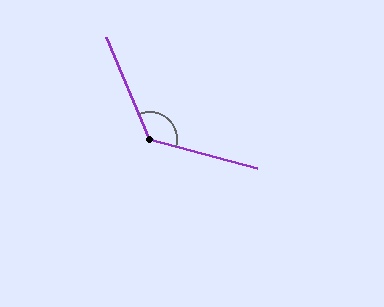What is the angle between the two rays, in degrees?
Approximately 128 degrees.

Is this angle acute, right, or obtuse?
It is obtuse.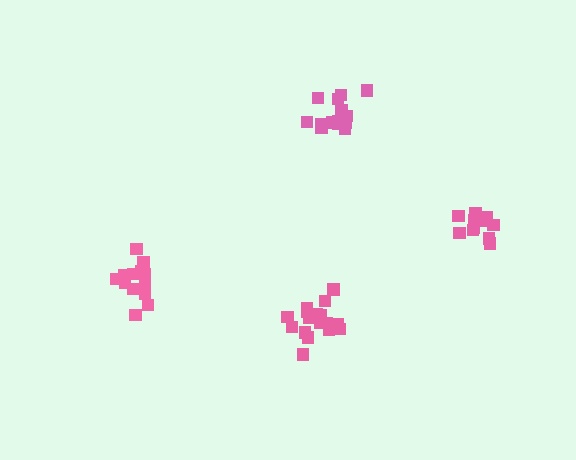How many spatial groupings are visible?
There are 4 spatial groupings.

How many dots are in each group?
Group 1: 14 dots, Group 2: 17 dots, Group 3: 13 dots, Group 4: 11 dots (55 total).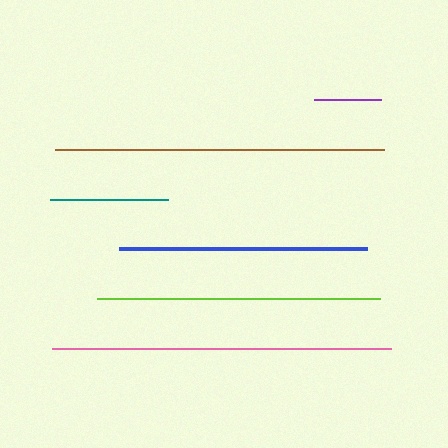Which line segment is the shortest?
The purple line is the shortest at approximately 67 pixels.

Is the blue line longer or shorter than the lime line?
The lime line is longer than the blue line.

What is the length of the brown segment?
The brown segment is approximately 330 pixels long.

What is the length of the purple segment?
The purple segment is approximately 67 pixels long.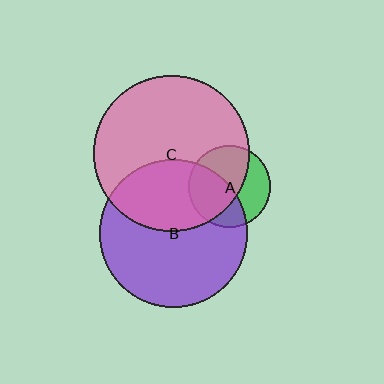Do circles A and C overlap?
Yes.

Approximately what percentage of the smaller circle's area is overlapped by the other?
Approximately 60%.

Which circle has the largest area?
Circle C (pink).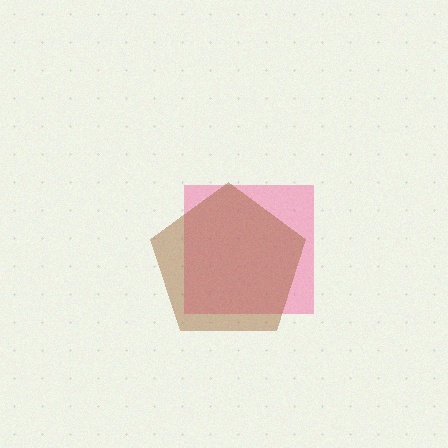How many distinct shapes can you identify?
There are 2 distinct shapes: a pink square, a brown pentagon.